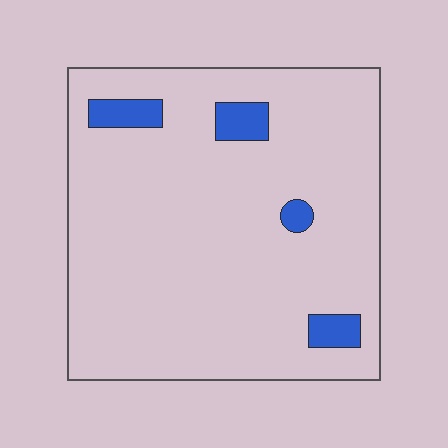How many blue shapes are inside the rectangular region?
4.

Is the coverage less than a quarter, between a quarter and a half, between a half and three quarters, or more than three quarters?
Less than a quarter.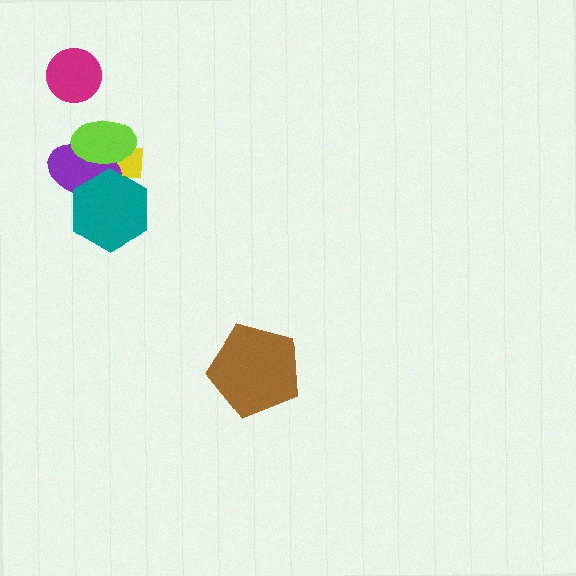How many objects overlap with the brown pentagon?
0 objects overlap with the brown pentagon.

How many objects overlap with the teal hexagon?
2 objects overlap with the teal hexagon.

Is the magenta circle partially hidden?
No, no other shape covers it.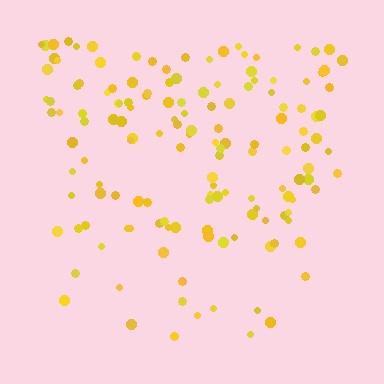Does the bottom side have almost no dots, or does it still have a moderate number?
Still a moderate number, just noticeably fewer than the top.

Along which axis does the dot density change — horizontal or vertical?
Vertical.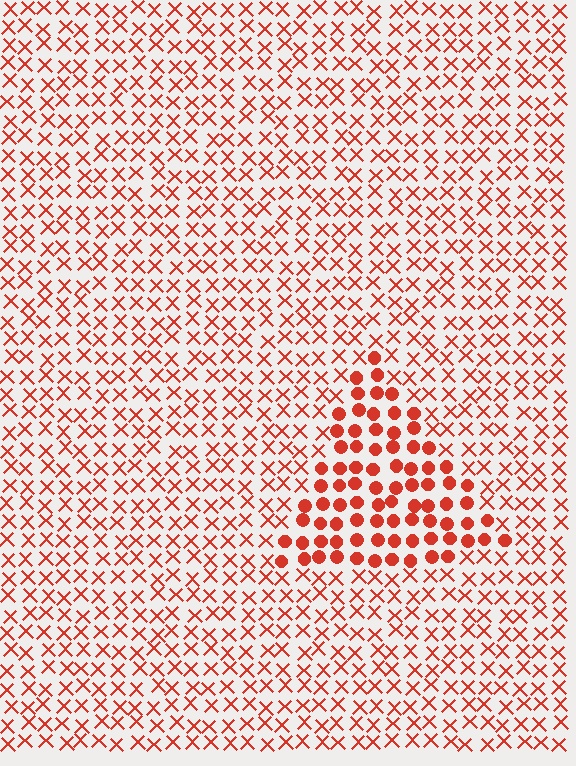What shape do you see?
I see a triangle.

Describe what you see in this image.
The image is filled with small red elements arranged in a uniform grid. A triangle-shaped region contains circles, while the surrounding area contains X marks. The boundary is defined purely by the change in element shape.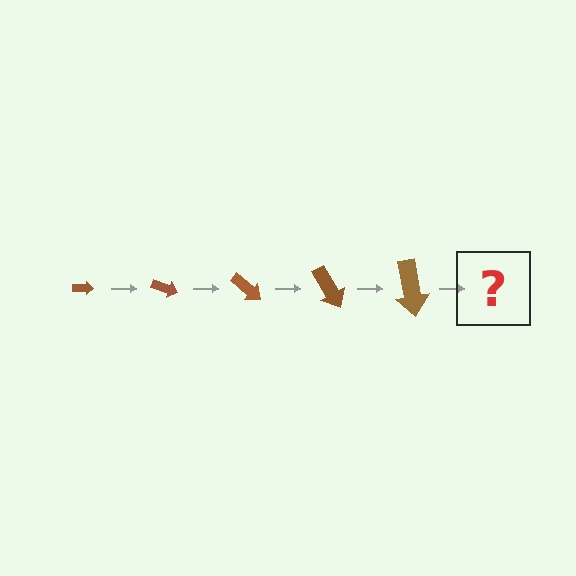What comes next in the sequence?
The next element should be an arrow, larger than the previous one and rotated 100 degrees from the start.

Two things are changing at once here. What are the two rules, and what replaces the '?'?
The two rules are that the arrow grows larger each step and it rotates 20 degrees each step. The '?' should be an arrow, larger than the previous one and rotated 100 degrees from the start.